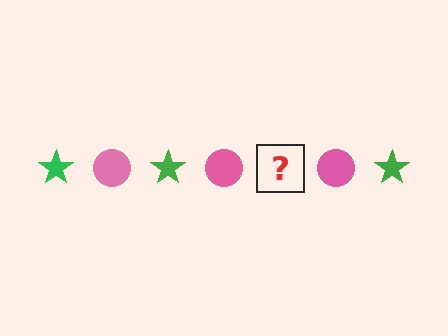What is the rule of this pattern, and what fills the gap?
The rule is that the pattern alternates between green star and pink circle. The gap should be filled with a green star.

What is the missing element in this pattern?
The missing element is a green star.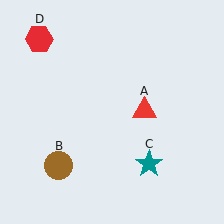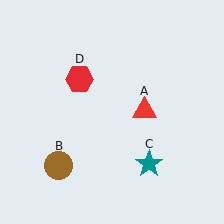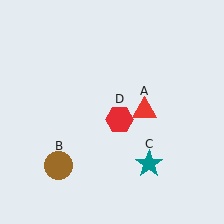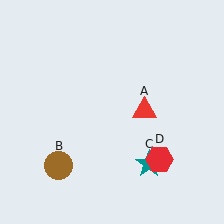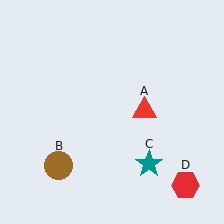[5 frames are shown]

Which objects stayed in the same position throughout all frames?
Red triangle (object A) and brown circle (object B) and teal star (object C) remained stationary.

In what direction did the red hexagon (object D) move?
The red hexagon (object D) moved down and to the right.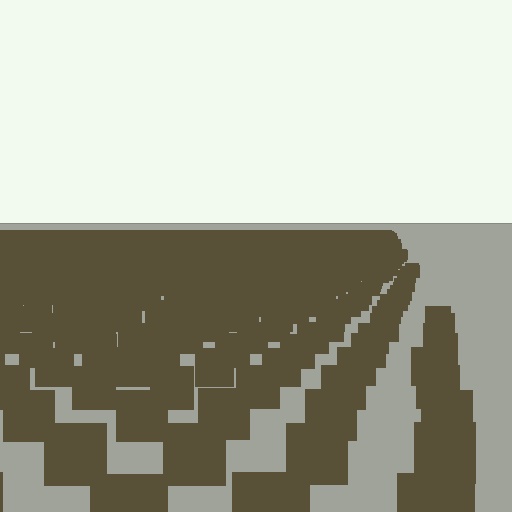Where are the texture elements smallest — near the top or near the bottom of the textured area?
Near the top.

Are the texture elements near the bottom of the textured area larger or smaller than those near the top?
Larger. Near the bottom, elements are closer to the viewer and appear at a bigger on-screen size.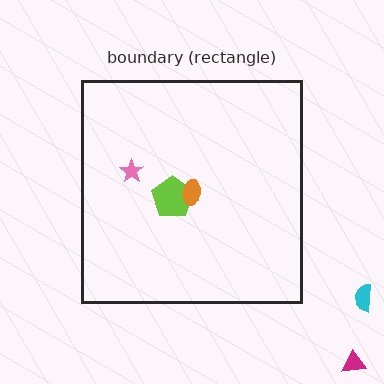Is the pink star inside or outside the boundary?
Inside.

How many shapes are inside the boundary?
3 inside, 2 outside.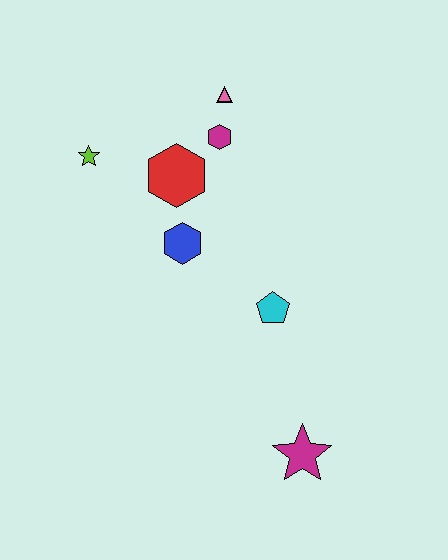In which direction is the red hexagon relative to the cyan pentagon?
The red hexagon is above the cyan pentagon.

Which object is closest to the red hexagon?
The magenta hexagon is closest to the red hexagon.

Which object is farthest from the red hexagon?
The magenta star is farthest from the red hexagon.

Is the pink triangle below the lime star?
No